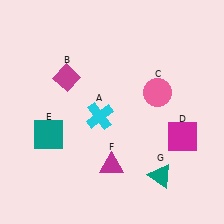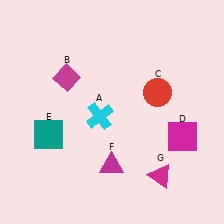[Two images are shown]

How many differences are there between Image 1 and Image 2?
There are 2 differences between the two images.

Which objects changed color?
C changed from pink to red. G changed from teal to magenta.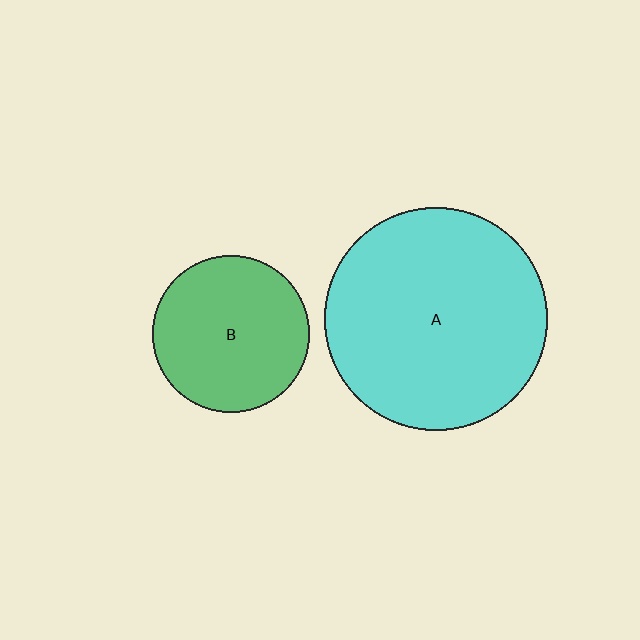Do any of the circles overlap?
No, none of the circles overlap.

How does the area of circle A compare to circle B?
Approximately 2.0 times.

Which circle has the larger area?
Circle A (cyan).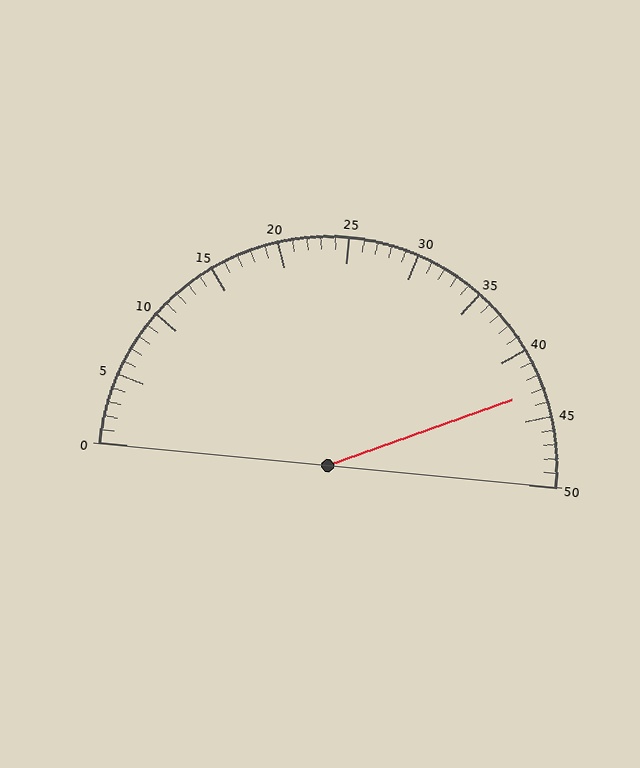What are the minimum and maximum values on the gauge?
The gauge ranges from 0 to 50.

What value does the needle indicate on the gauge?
The needle indicates approximately 43.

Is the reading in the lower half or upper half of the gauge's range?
The reading is in the upper half of the range (0 to 50).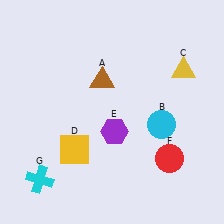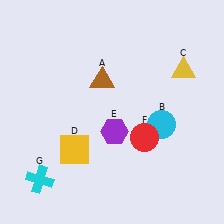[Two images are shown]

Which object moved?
The red circle (F) moved left.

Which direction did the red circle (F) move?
The red circle (F) moved left.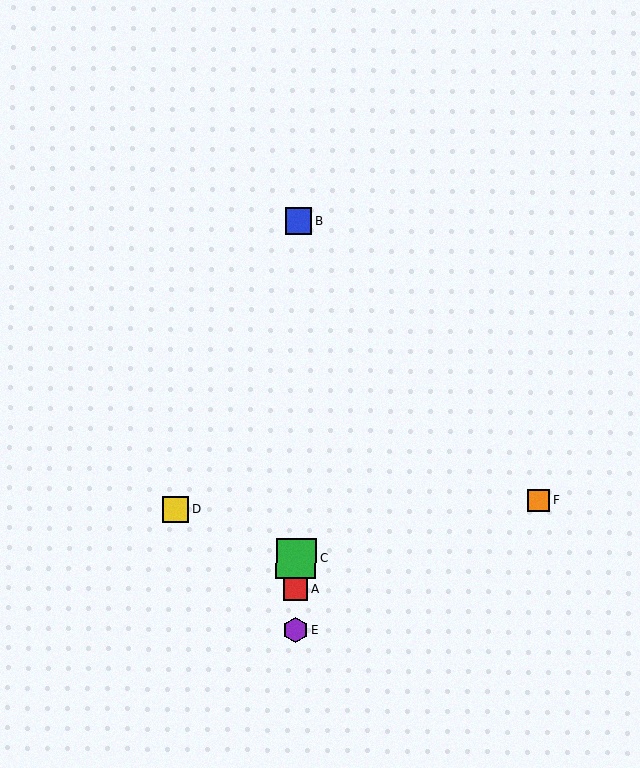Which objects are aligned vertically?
Objects A, B, C, E are aligned vertically.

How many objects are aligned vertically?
4 objects (A, B, C, E) are aligned vertically.